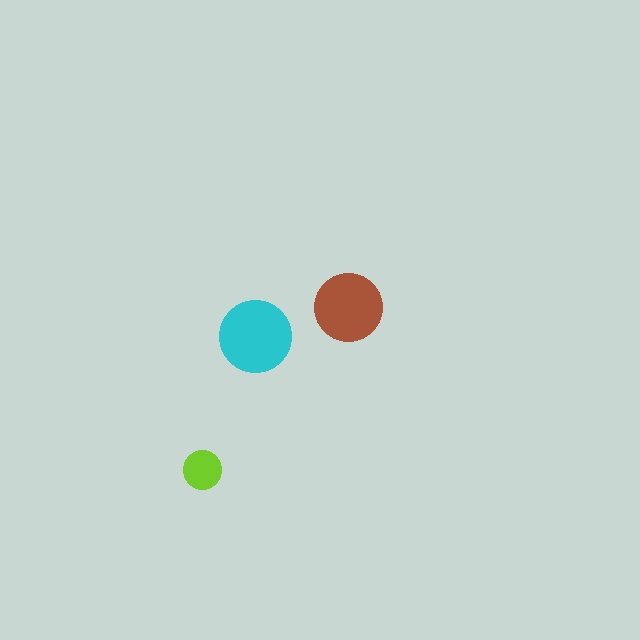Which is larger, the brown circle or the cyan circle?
The cyan one.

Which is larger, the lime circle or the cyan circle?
The cyan one.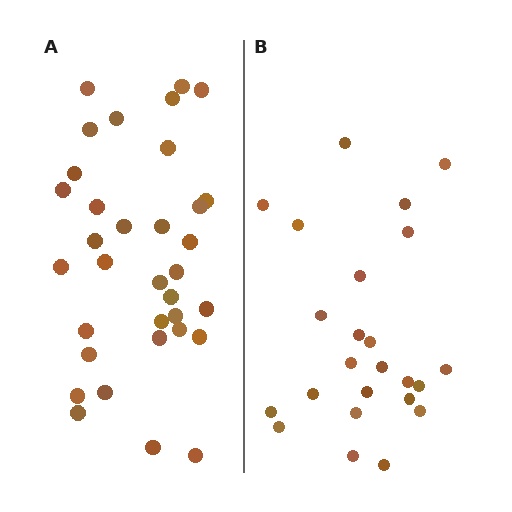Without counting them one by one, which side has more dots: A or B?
Region A (the left region) has more dots.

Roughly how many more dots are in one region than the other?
Region A has roughly 10 or so more dots than region B.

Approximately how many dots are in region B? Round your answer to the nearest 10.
About 20 dots. (The exact count is 24, which rounds to 20.)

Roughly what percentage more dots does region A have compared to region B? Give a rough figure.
About 40% more.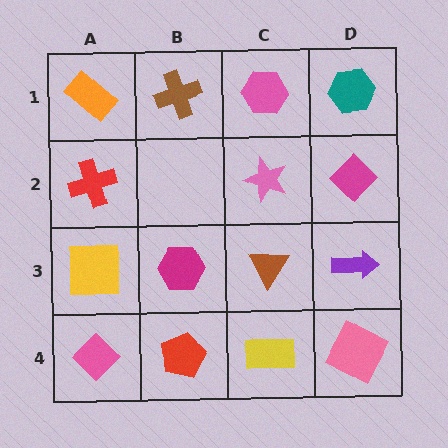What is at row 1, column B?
A brown cross.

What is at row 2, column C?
A pink star.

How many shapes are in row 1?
4 shapes.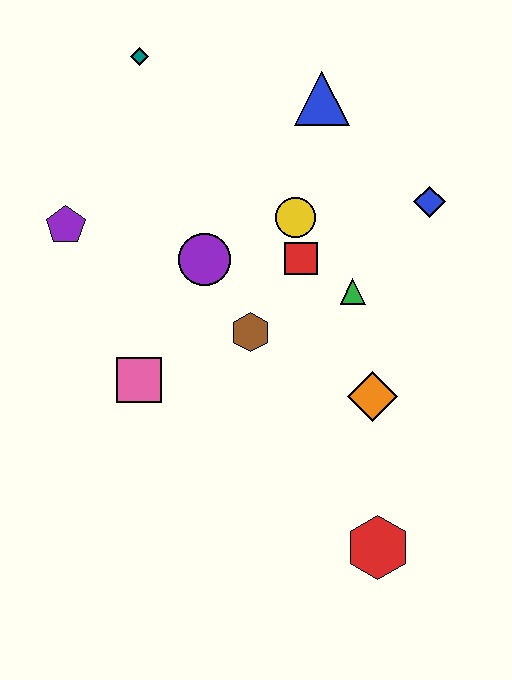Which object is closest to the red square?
The yellow circle is closest to the red square.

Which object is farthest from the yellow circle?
The red hexagon is farthest from the yellow circle.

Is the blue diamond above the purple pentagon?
Yes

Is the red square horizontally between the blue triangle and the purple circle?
Yes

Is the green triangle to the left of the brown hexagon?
No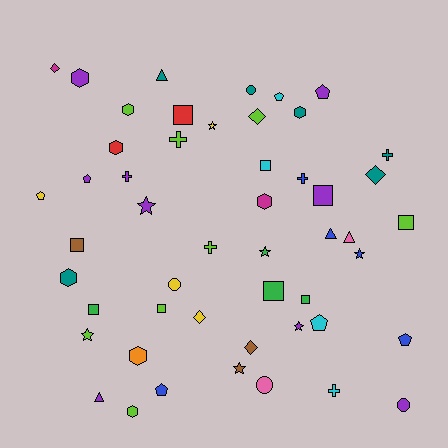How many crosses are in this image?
There are 6 crosses.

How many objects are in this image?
There are 50 objects.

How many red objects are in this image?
There are 2 red objects.